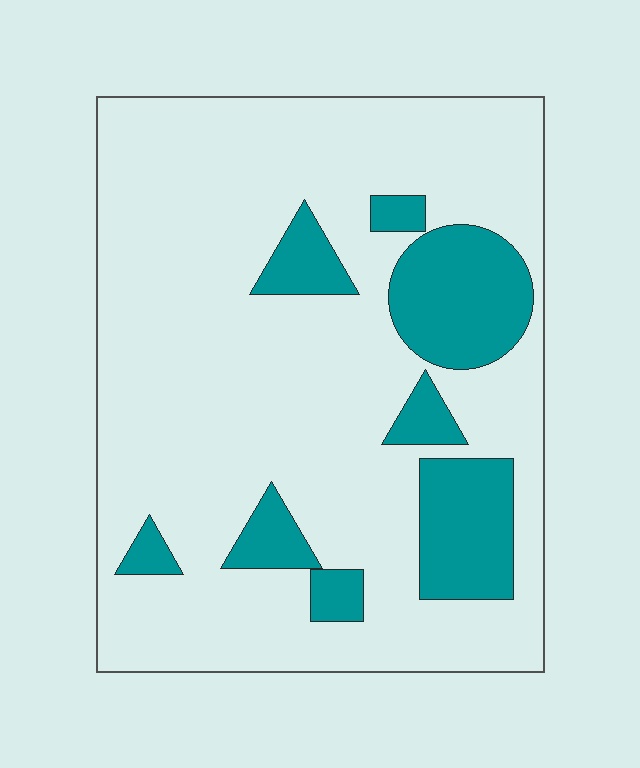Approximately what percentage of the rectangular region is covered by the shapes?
Approximately 20%.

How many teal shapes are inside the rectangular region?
8.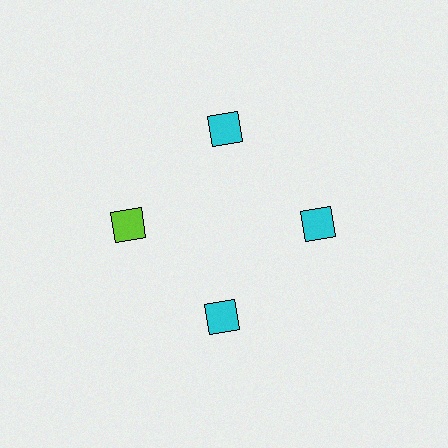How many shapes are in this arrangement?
There are 4 shapes arranged in a ring pattern.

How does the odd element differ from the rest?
It has a different color: lime instead of cyan.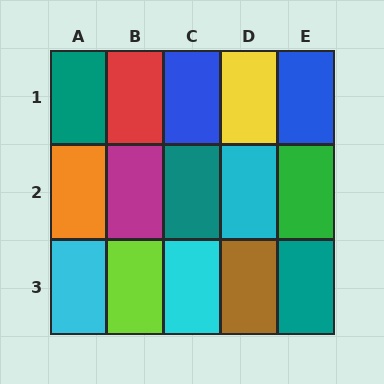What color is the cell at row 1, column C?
Blue.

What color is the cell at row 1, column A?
Teal.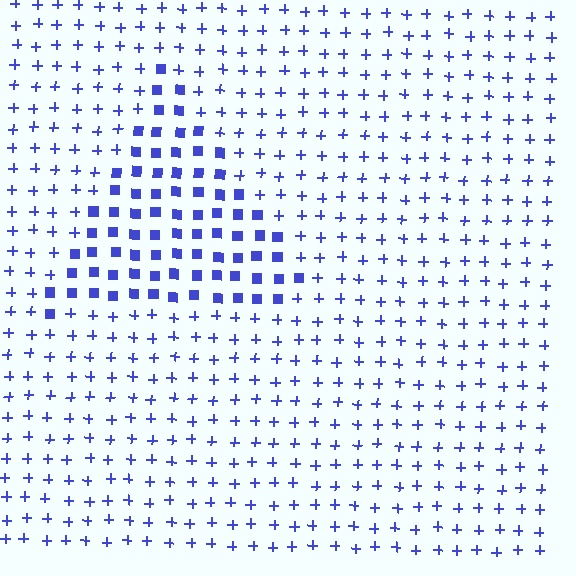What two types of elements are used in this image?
The image uses squares inside the triangle region and plus signs outside it.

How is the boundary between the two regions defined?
The boundary is defined by a change in element shape: squares inside vs. plus signs outside. All elements share the same color and spacing.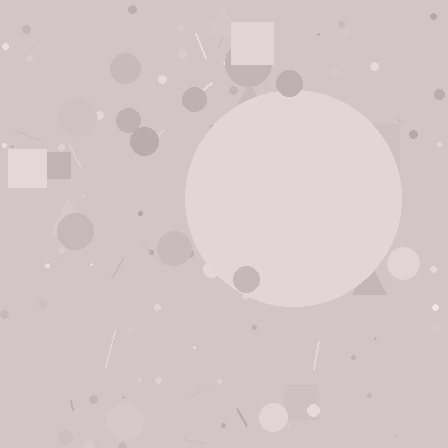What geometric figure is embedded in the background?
A circle is embedded in the background.